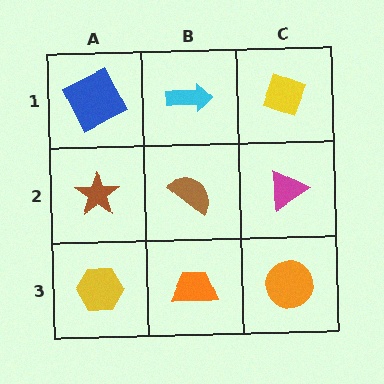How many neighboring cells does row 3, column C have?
2.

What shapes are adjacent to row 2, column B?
A cyan arrow (row 1, column B), an orange trapezoid (row 3, column B), a brown star (row 2, column A), a magenta triangle (row 2, column C).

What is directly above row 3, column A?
A brown star.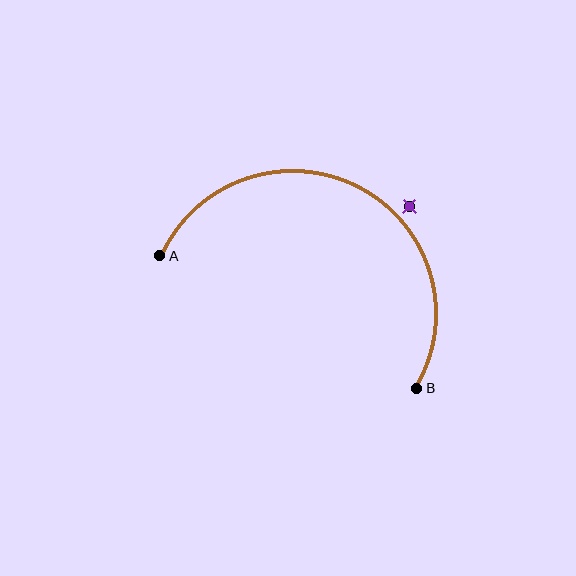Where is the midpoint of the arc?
The arc midpoint is the point on the curve farthest from the straight line joining A and B. It sits above that line.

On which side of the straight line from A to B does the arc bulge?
The arc bulges above the straight line connecting A and B.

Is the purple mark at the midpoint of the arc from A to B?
No — the purple mark does not lie on the arc at all. It sits slightly outside the curve.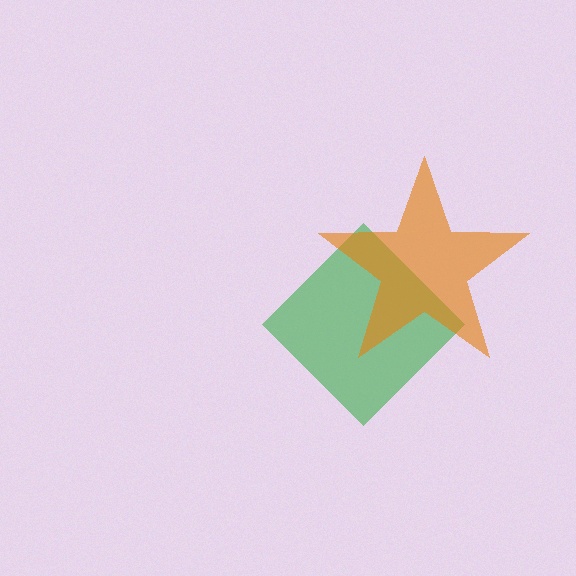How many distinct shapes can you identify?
There are 2 distinct shapes: a green diamond, an orange star.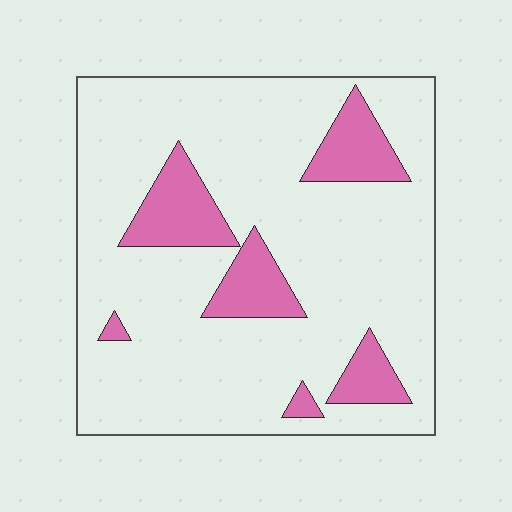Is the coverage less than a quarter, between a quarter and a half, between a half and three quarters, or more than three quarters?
Less than a quarter.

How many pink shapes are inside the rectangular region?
6.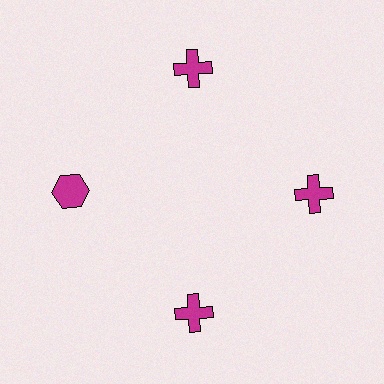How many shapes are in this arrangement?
There are 4 shapes arranged in a ring pattern.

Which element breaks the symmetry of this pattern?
The magenta hexagon at roughly the 9 o'clock position breaks the symmetry. All other shapes are magenta crosses.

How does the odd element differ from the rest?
It has a different shape: hexagon instead of cross.